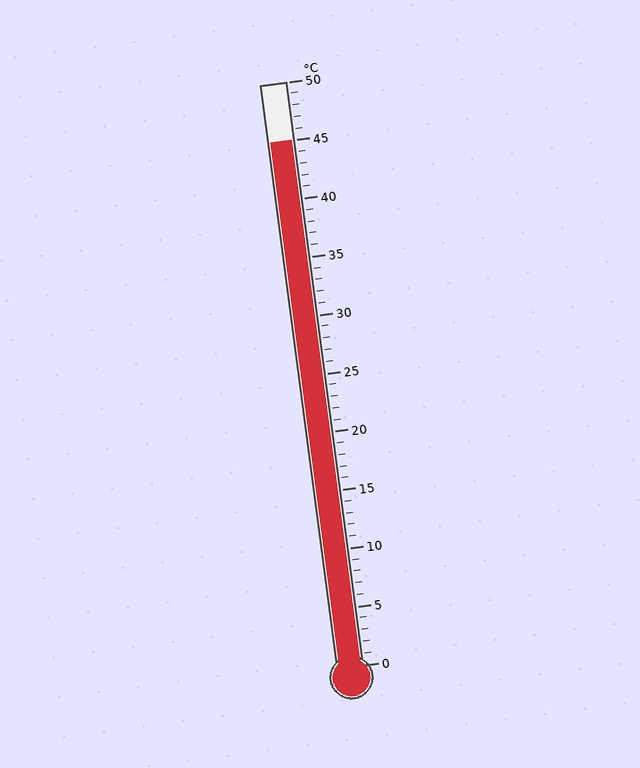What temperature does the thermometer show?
The thermometer shows approximately 45°C.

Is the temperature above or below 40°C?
The temperature is above 40°C.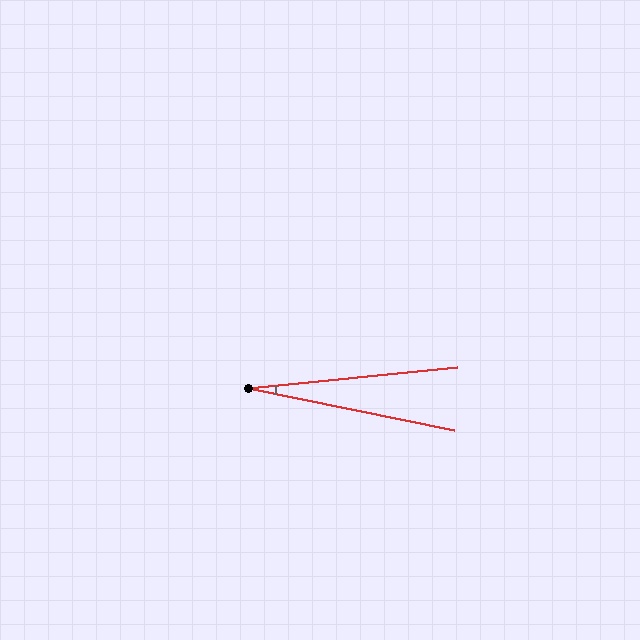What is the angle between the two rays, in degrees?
Approximately 17 degrees.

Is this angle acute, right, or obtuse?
It is acute.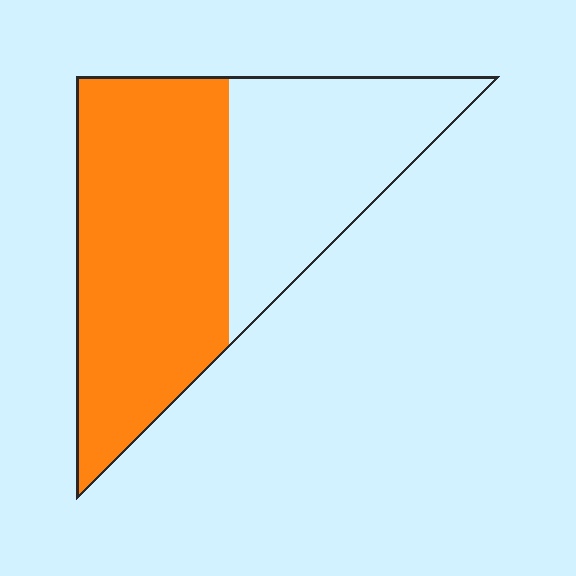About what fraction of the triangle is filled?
About three fifths (3/5).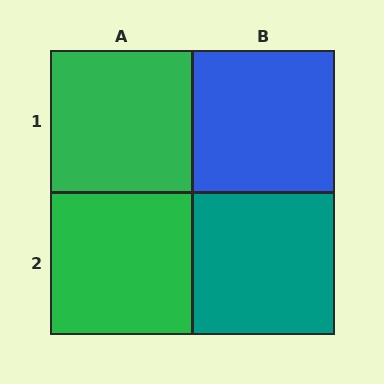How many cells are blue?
1 cell is blue.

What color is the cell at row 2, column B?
Teal.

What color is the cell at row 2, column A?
Green.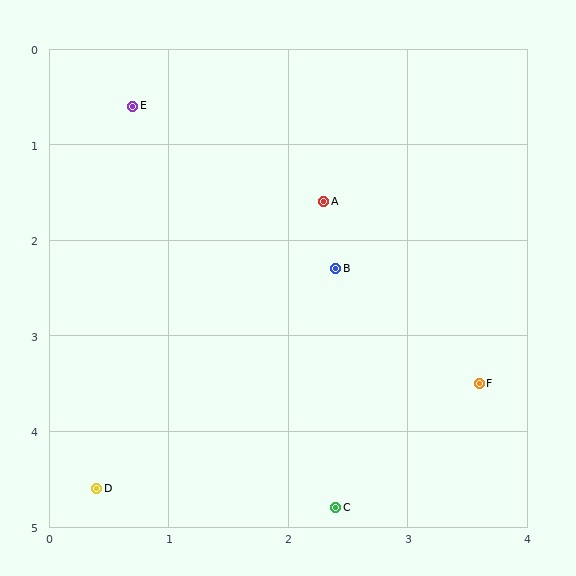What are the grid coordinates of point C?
Point C is at approximately (2.4, 4.8).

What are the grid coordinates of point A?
Point A is at approximately (2.3, 1.6).